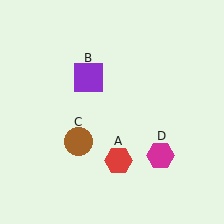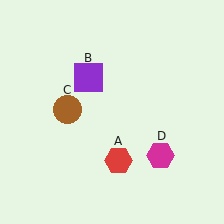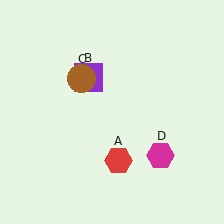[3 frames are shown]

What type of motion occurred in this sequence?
The brown circle (object C) rotated clockwise around the center of the scene.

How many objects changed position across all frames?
1 object changed position: brown circle (object C).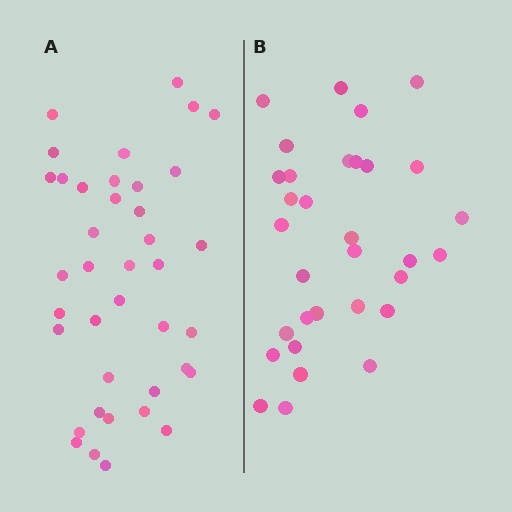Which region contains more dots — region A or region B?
Region A (the left region) has more dots.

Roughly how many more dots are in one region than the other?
Region A has roughly 8 or so more dots than region B.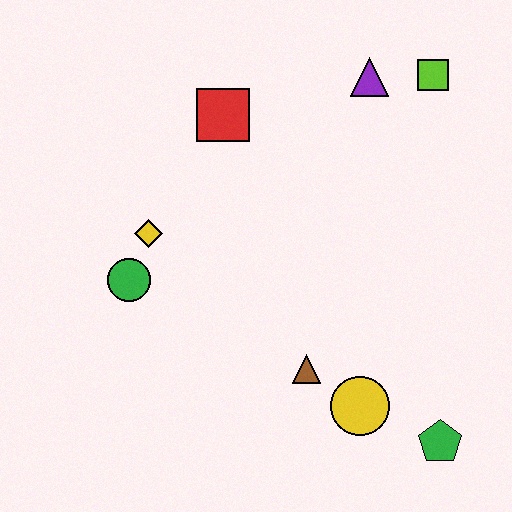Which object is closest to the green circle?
The yellow diamond is closest to the green circle.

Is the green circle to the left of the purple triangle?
Yes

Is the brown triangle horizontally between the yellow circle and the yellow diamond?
Yes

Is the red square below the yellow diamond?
No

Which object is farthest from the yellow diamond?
The green pentagon is farthest from the yellow diamond.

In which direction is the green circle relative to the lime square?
The green circle is to the left of the lime square.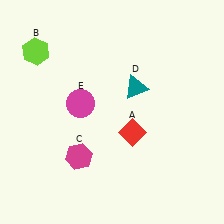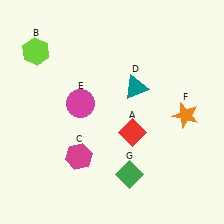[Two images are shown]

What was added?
An orange star (F), a green diamond (G) were added in Image 2.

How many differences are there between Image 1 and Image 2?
There are 2 differences between the two images.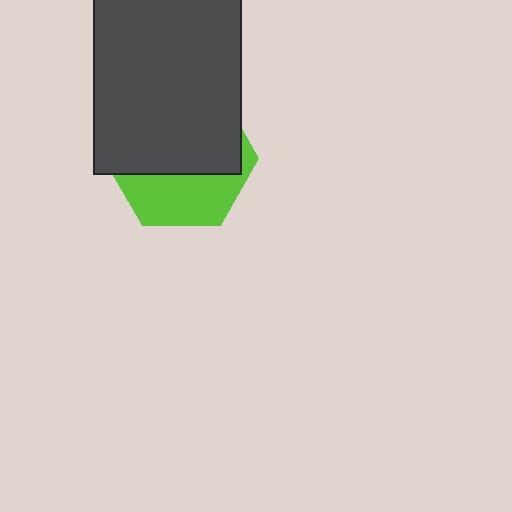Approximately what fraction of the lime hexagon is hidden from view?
Roughly 63% of the lime hexagon is hidden behind the dark gray rectangle.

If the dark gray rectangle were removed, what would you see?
You would see the complete lime hexagon.